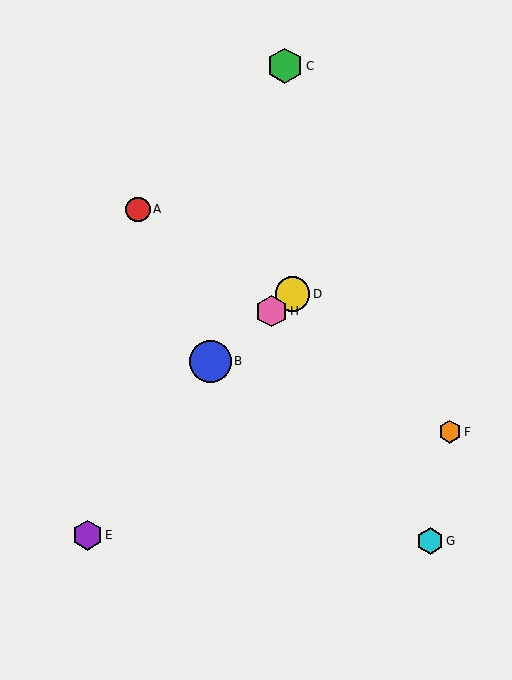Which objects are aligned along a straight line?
Objects B, D, H are aligned along a straight line.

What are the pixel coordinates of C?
Object C is at (285, 66).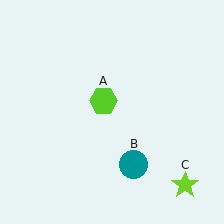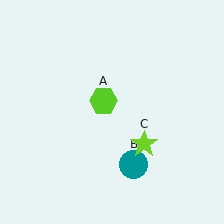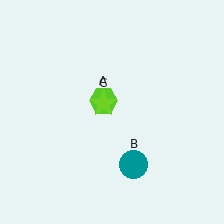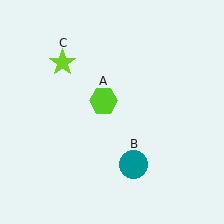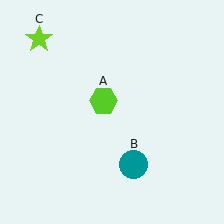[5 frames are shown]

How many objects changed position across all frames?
1 object changed position: lime star (object C).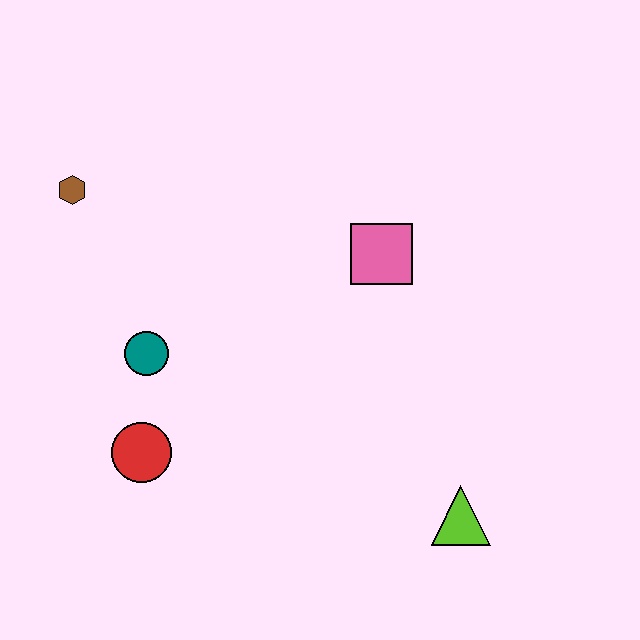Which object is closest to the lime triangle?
The pink square is closest to the lime triangle.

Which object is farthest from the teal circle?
The lime triangle is farthest from the teal circle.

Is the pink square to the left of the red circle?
No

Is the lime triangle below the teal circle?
Yes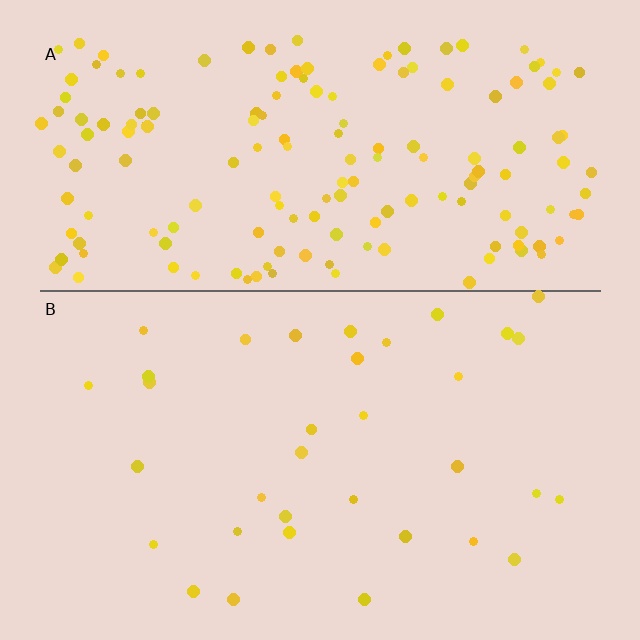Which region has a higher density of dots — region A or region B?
A (the top).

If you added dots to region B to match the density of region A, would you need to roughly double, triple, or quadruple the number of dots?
Approximately quadruple.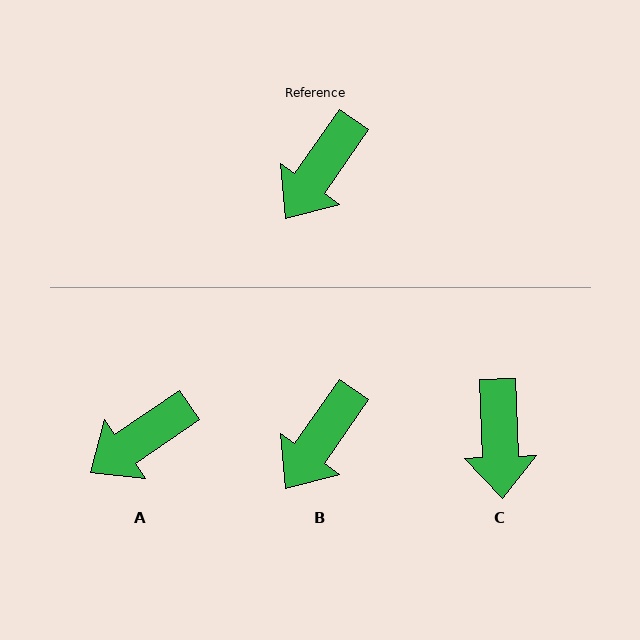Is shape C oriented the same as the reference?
No, it is off by about 37 degrees.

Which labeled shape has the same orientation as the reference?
B.